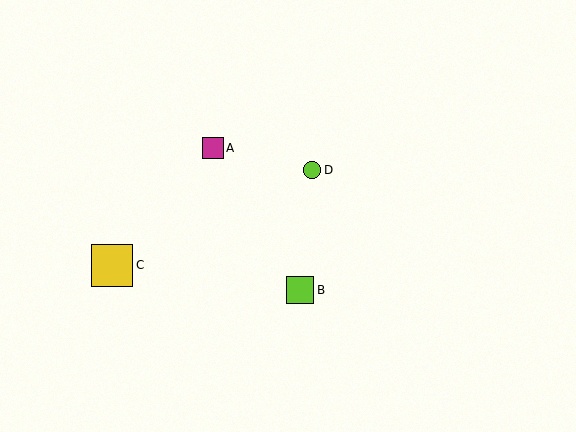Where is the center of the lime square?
The center of the lime square is at (300, 290).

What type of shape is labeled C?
Shape C is a yellow square.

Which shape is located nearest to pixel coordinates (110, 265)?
The yellow square (labeled C) at (112, 265) is nearest to that location.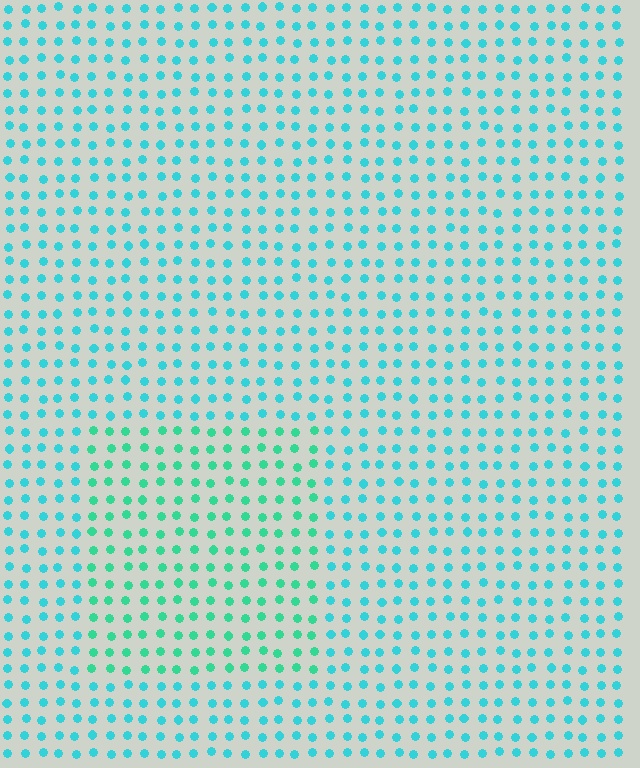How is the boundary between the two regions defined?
The boundary is defined purely by a slight shift in hue (about 28 degrees). Spacing, size, and orientation are identical on both sides.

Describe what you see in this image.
The image is filled with small cyan elements in a uniform arrangement. A rectangle-shaped region is visible where the elements are tinted to a slightly different hue, forming a subtle color boundary.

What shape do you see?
I see a rectangle.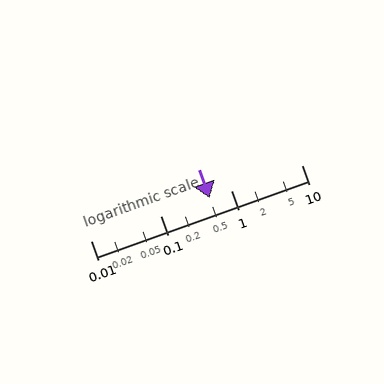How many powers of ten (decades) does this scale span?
The scale spans 3 decades, from 0.01 to 10.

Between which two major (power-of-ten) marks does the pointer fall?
The pointer is between 0.1 and 1.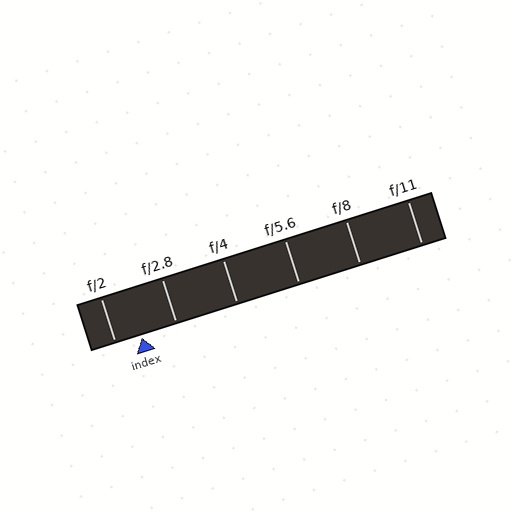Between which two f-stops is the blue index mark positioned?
The index mark is between f/2 and f/2.8.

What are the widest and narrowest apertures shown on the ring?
The widest aperture shown is f/2 and the narrowest is f/11.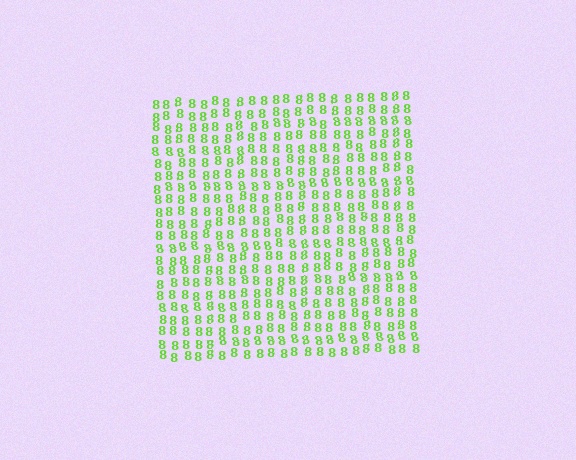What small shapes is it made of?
It is made of small digit 8's.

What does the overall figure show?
The overall figure shows a square.